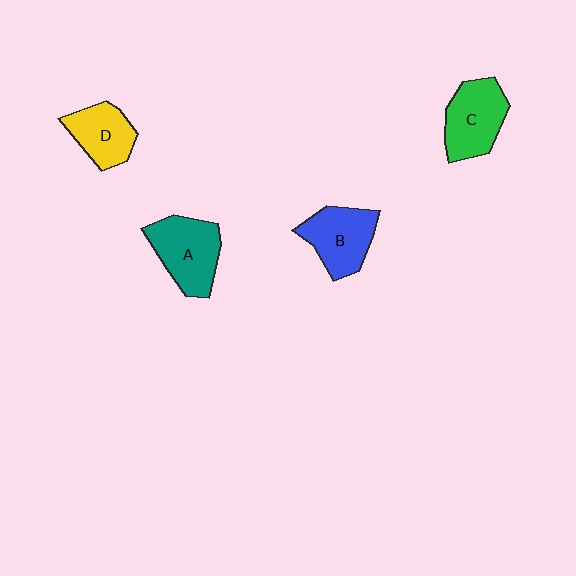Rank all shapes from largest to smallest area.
From largest to smallest: A (teal), C (green), B (blue), D (yellow).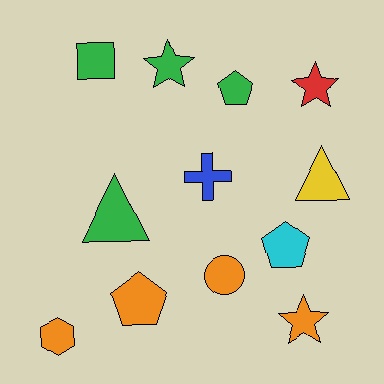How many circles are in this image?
There is 1 circle.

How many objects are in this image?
There are 12 objects.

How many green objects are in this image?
There are 4 green objects.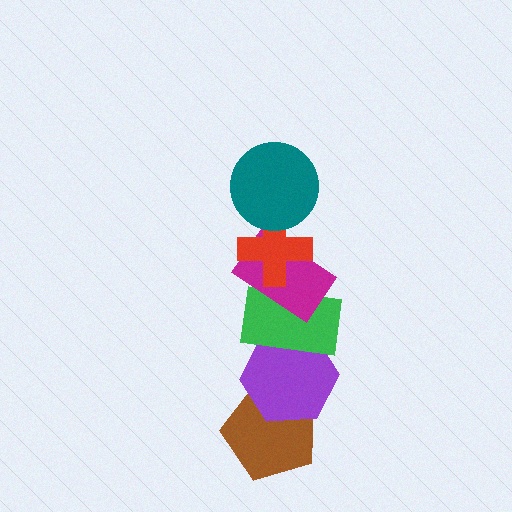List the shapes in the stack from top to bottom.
From top to bottom: the teal circle, the red cross, the magenta rectangle, the green rectangle, the purple hexagon, the brown pentagon.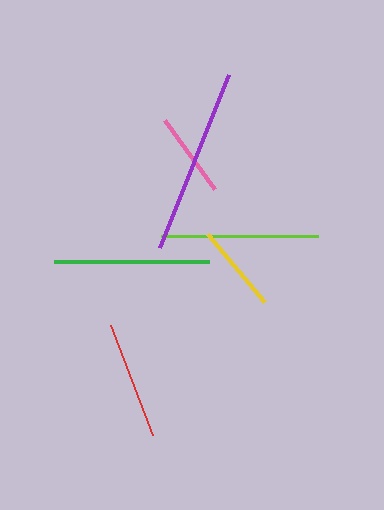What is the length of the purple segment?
The purple segment is approximately 187 pixels long.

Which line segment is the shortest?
The pink line is the shortest at approximately 85 pixels.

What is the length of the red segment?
The red segment is approximately 118 pixels long.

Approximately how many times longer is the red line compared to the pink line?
The red line is approximately 1.4 times the length of the pink line.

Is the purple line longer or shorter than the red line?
The purple line is longer than the red line.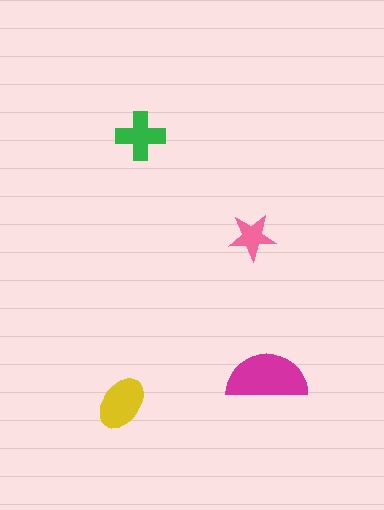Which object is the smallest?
The pink star.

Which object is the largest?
The magenta semicircle.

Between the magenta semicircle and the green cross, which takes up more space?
The magenta semicircle.